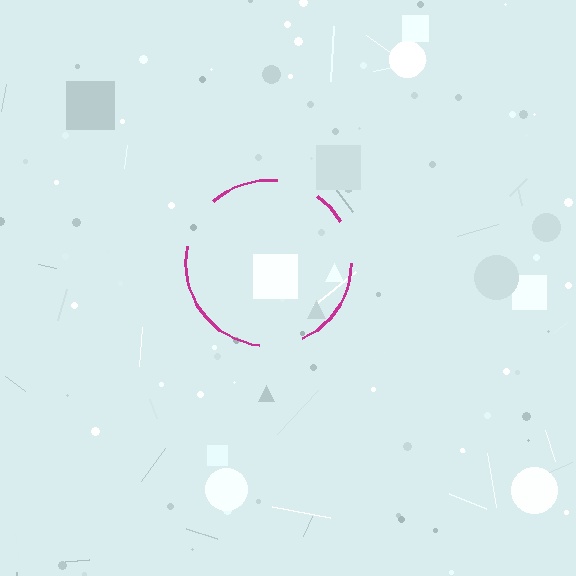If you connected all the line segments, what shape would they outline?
They would outline a circle.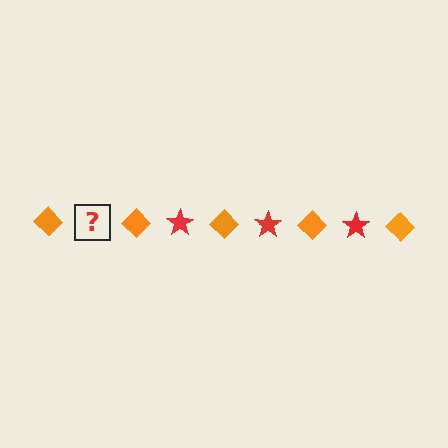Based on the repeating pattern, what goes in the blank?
The blank should be a red star.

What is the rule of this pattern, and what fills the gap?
The rule is that the pattern alternates between orange diamond and red star. The gap should be filled with a red star.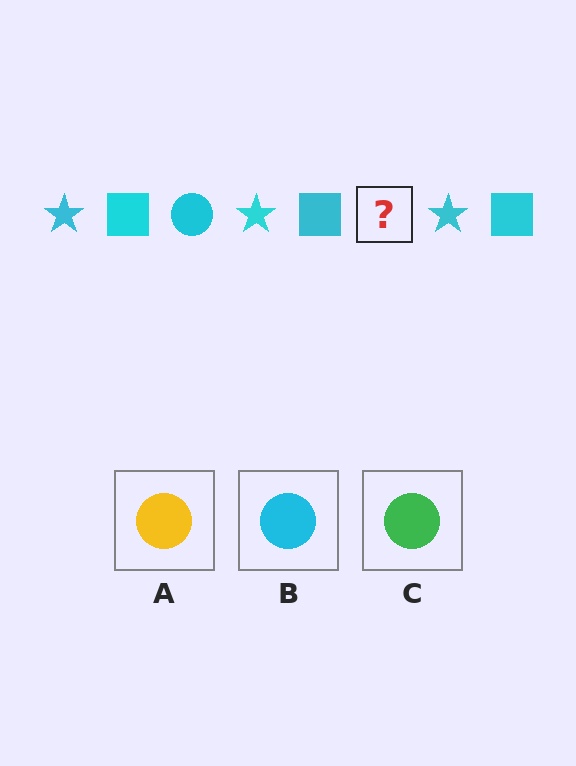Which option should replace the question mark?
Option B.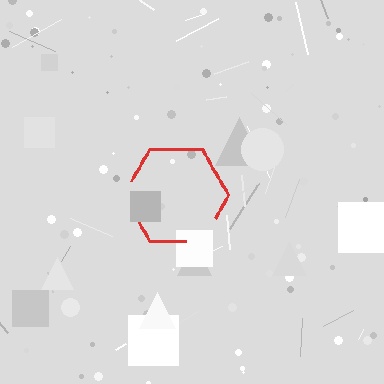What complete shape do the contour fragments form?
The contour fragments form a hexagon.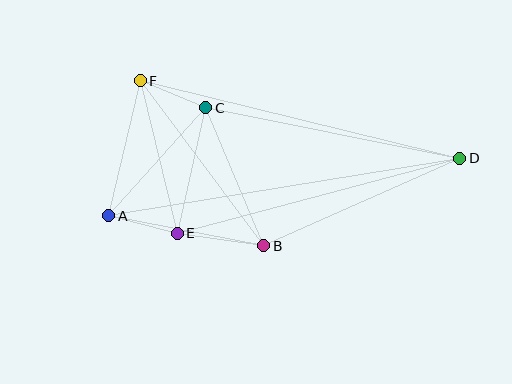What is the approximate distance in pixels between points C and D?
The distance between C and D is approximately 259 pixels.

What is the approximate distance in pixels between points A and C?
The distance between A and C is approximately 145 pixels.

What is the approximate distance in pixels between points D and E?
The distance between D and E is approximately 292 pixels.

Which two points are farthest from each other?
Points A and D are farthest from each other.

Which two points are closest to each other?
Points A and E are closest to each other.